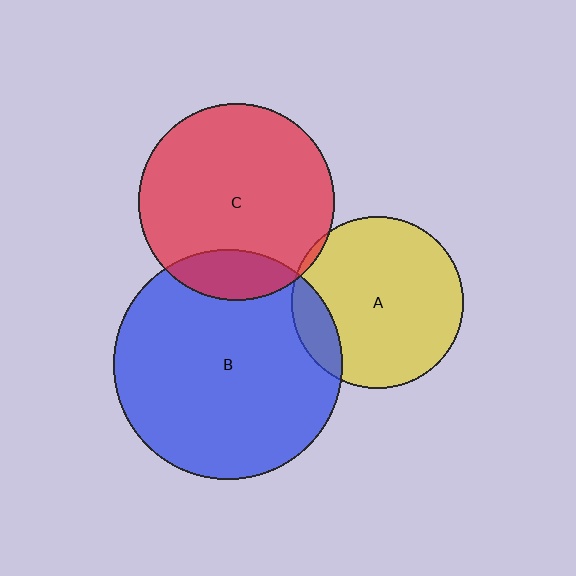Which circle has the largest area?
Circle B (blue).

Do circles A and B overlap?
Yes.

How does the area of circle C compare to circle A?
Approximately 1.3 times.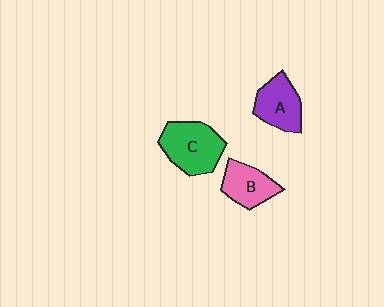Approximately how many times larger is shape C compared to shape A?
Approximately 1.3 times.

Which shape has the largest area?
Shape C (green).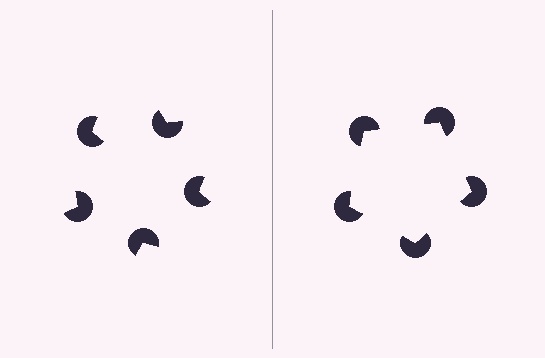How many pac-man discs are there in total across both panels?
10 — 5 on each side.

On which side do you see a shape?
An illusory pentagon appears on the right side. On the left side the wedge cuts are rotated, so no coherent shape forms.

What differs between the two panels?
The pac-man discs are positioned identically on both sides; only the wedge orientations differ. On the right they align to a pentagon; on the left they are misaligned.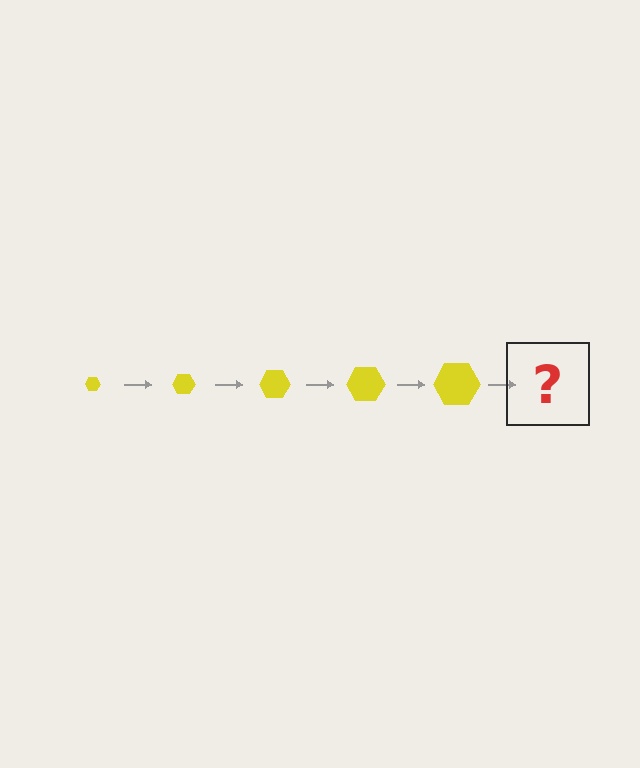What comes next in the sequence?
The next element should be a yellow hexagon, larger than the previous one.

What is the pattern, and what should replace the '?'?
The pattern is that the hexagon gets progressively larger each step. The '?' should be a yellow hexagon, larger than the previous one.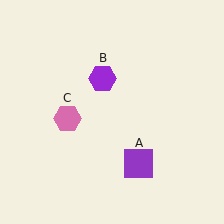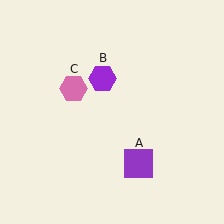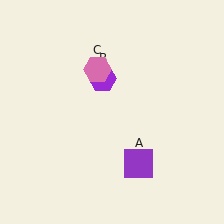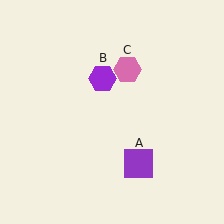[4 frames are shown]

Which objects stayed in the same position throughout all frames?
Purple square (object A) and purple hexagon (object B) remained stationary.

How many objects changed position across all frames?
1 object changed position: pink hexagon (object C).